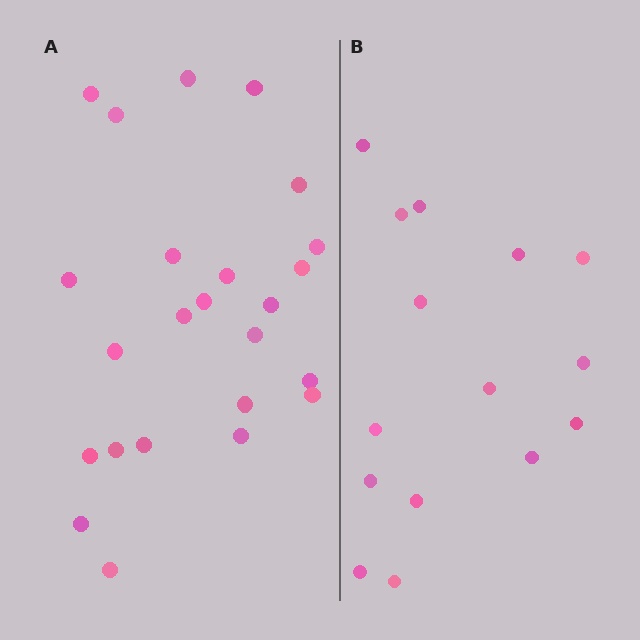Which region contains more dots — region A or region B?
Region A (the left region) has more dots.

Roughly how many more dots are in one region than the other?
Region A has roughly 8 or so more dots than region B.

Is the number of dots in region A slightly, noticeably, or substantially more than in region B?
Region A has substantially more. The ratio is roughly 1.6 to 1.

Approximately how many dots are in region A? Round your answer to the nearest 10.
About 20 dots. (The exact count is 24, which rounds to 20.)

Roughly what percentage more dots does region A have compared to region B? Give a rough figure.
About 60% more.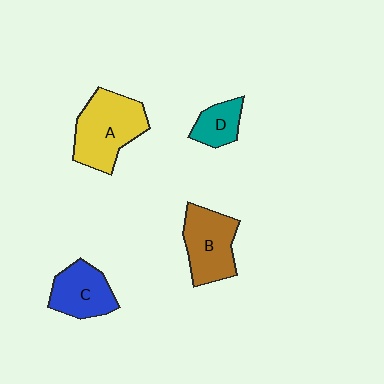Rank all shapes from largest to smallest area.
From largest to smallest: A (yellow), B (brown), C (blue), D (teal).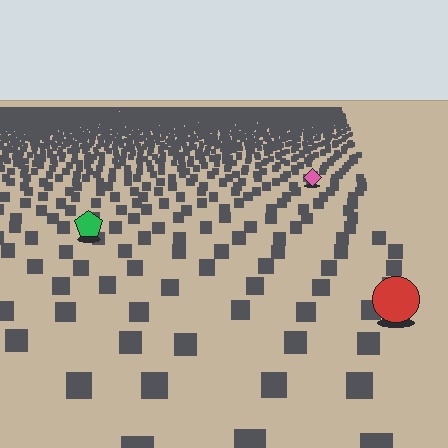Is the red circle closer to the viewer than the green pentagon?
Yes. The red circle is closer — you can tell from the texture gradient: the ground texture is coarser near it.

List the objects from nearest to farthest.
From nearest to farthest: the red circle, the green pentagon, the pink diamond.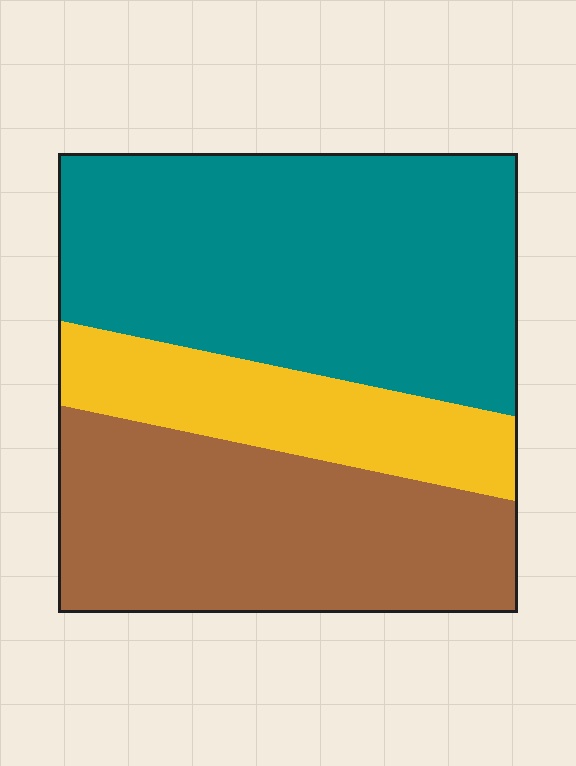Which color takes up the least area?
Yellow, at roughly 20%.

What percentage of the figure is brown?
Brown covers 35% of the figure.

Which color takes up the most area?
Teal, at roughly 45%.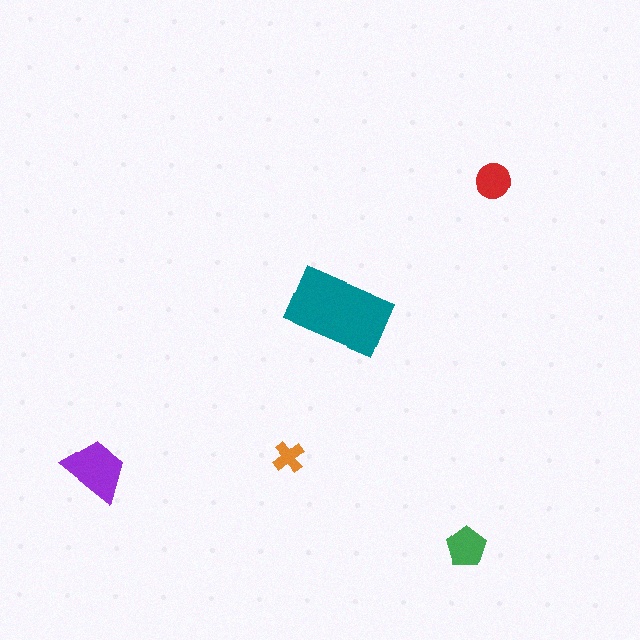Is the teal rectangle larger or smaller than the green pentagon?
Larger.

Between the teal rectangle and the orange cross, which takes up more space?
The teal rectangle.